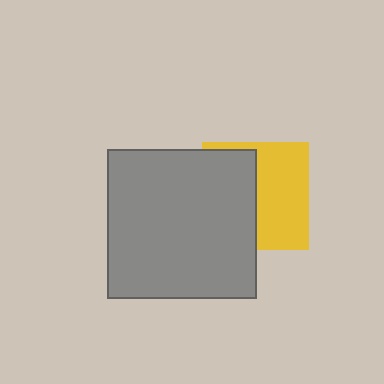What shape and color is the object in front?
The object in front is a gray square.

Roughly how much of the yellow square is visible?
About half of it is visible (roughly 52%).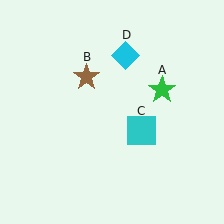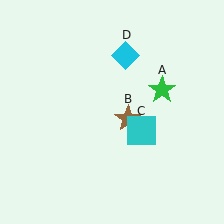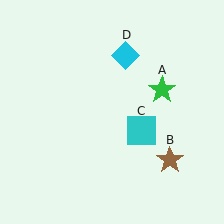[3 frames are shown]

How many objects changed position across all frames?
1 object changed position: brown star (object B).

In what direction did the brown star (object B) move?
The brown star (object B) moved down and to the right.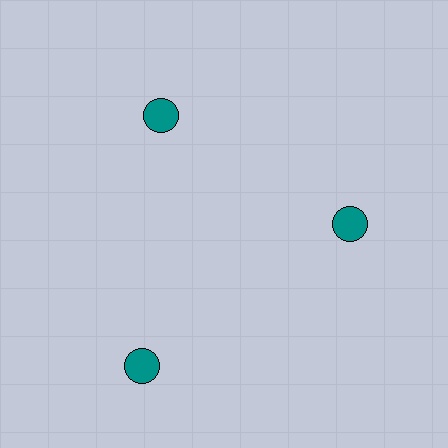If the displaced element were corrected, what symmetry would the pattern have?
It would have 3-fold rotational symmetry — the pattern would map onto itself every 120 degrees.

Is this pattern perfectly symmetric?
No. The 3 teal circles are arranged in a ring, but one element near the 7 o'clock position is pushed outward from the center, breaking the 3-fold rotational symmetry.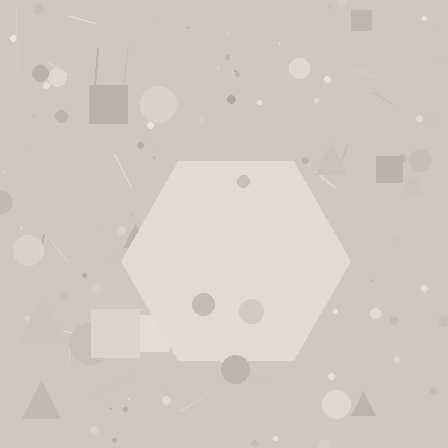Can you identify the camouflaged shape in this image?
The camouflaged shape is a hexagon.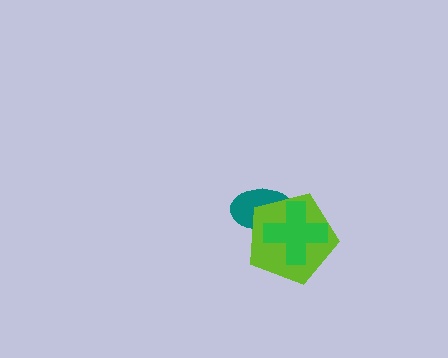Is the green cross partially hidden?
No, no other shape covers it.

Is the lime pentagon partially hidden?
Yes, it is partially covered by another shape.